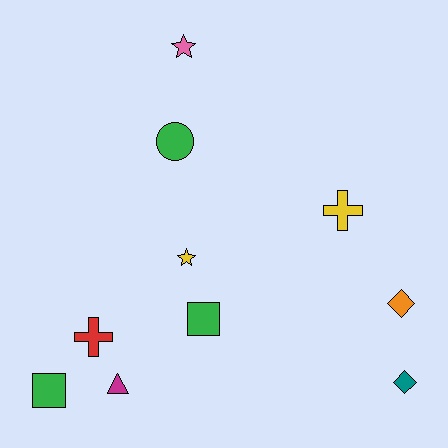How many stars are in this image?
There are 2 stars.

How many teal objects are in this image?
There is 1 teal object.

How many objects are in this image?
There are 10 objects.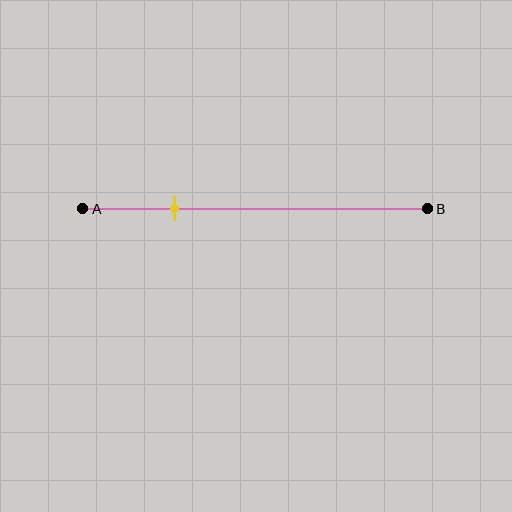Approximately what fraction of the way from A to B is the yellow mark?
The yellow mark is approximately 25% of the way from A to B.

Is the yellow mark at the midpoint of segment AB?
No, the mark is at about 25% from A, not at the 50% midpoint.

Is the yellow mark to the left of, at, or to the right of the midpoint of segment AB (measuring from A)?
The yellow mark is to the left of the midpoint of segment AB.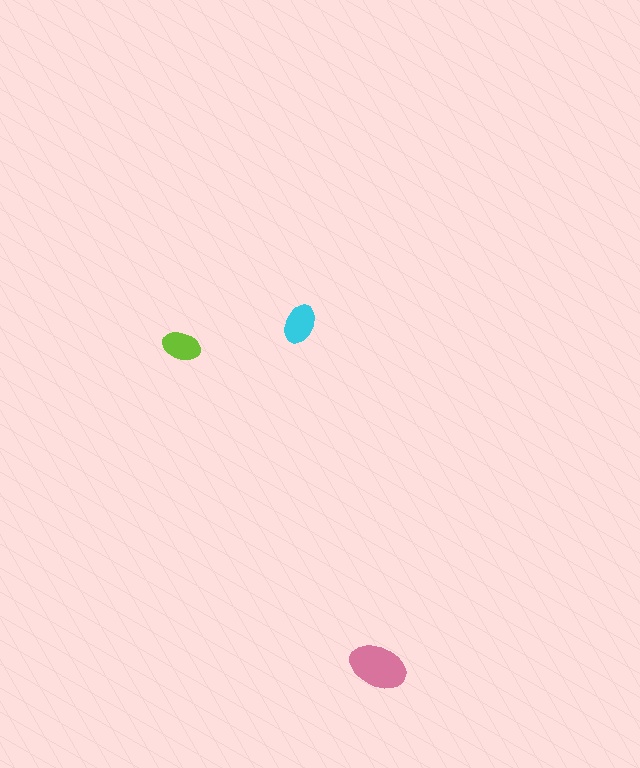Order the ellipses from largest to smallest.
the pink one, the cyan one, the lime one.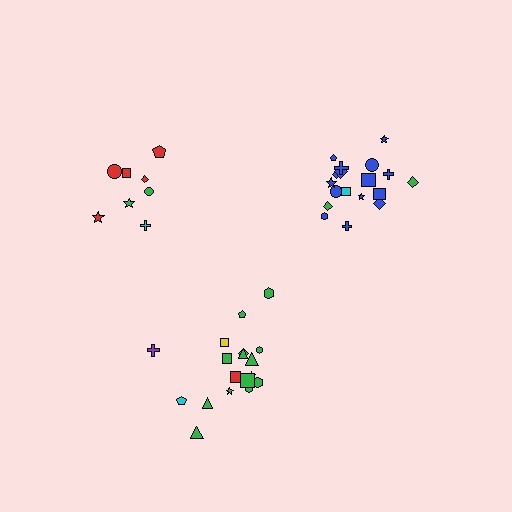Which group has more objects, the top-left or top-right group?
The top-right group.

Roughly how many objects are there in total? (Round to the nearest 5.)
Roughly 45 objects in total.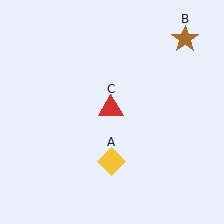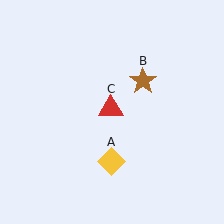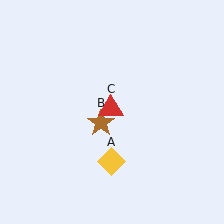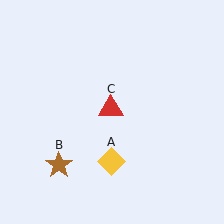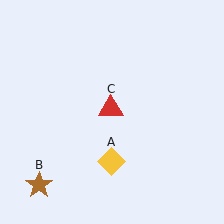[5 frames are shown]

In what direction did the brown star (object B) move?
The brown star (object B) moved down and to the left.